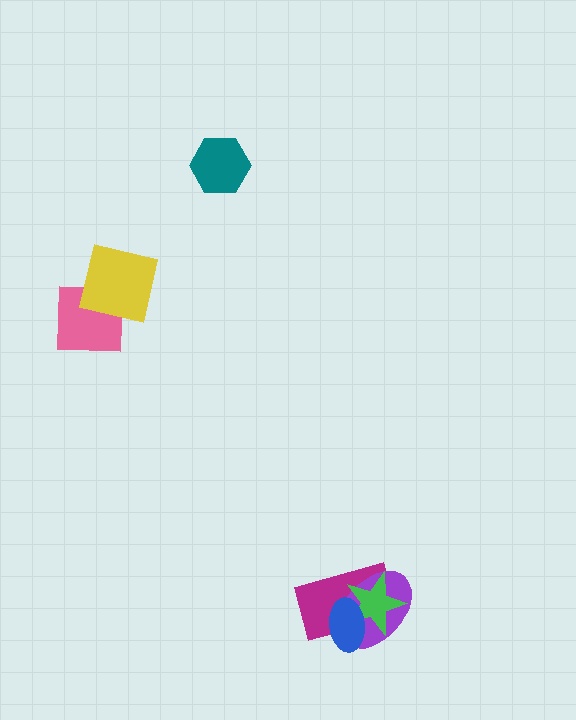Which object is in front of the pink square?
The yellow square is in front of the pink square.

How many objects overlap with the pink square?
1 object overlaps with the pink square.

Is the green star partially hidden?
Yes, it is partially covered by another shape.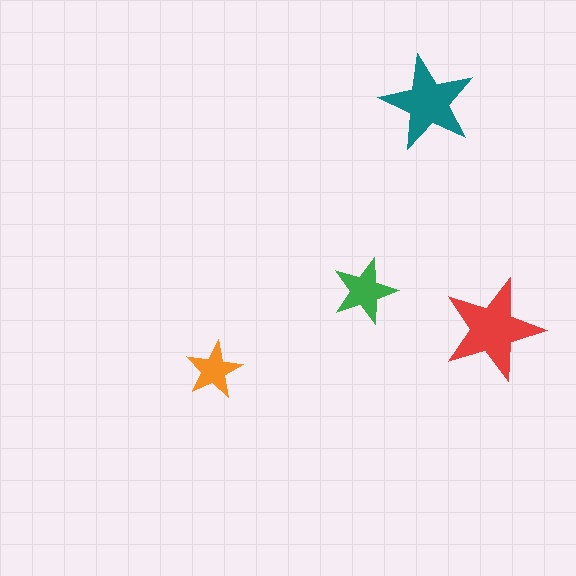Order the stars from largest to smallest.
the red one, the teal one, the green one, the orange one.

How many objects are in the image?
There are 4 objects in the image.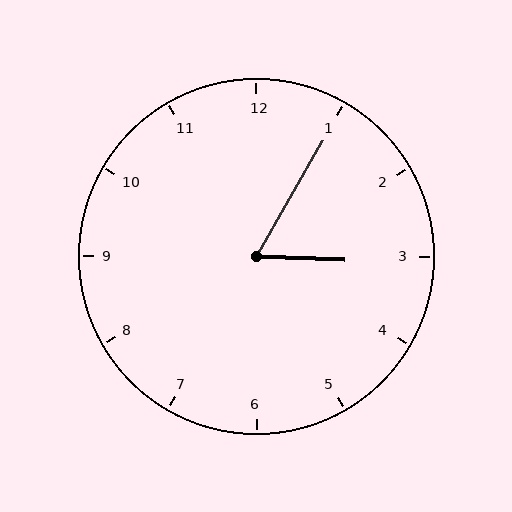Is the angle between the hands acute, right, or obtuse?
It is acute.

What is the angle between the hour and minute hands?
Approximately 62 degrees.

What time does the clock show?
3:05.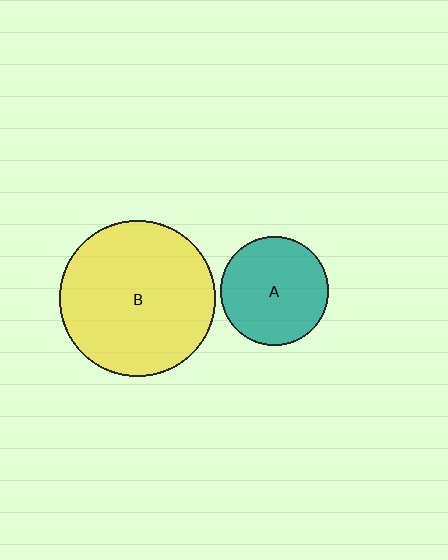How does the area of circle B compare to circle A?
Approximately 2.1 times.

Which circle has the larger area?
Circle B (yellow).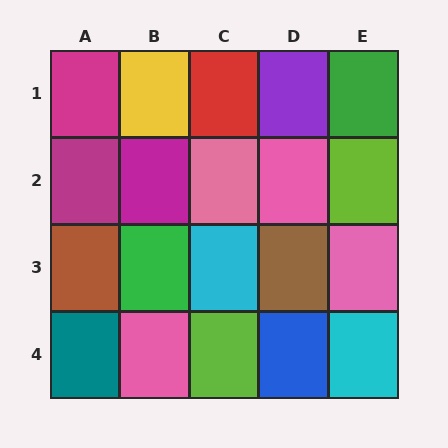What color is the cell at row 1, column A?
Magenta.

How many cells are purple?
1 cell is purple.